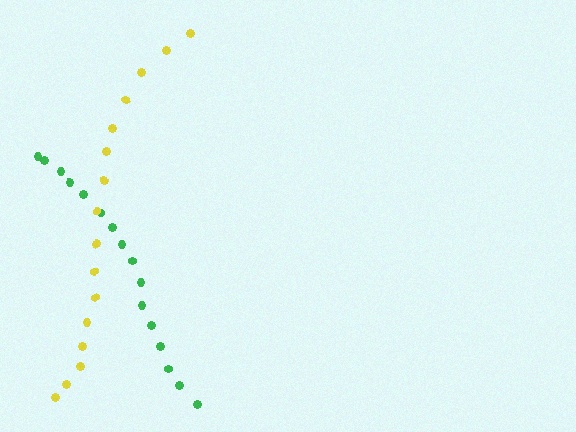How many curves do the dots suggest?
There are 2 distinct paths.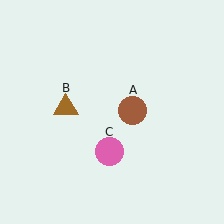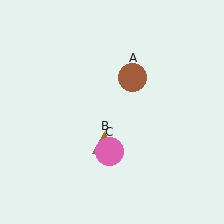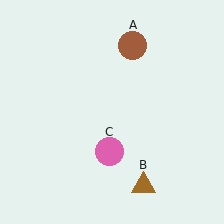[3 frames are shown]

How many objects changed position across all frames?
2 objects changed position: brown circle (object A), brown triangle (object B).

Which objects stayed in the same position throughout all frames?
Pink circle (object C) remained stationary.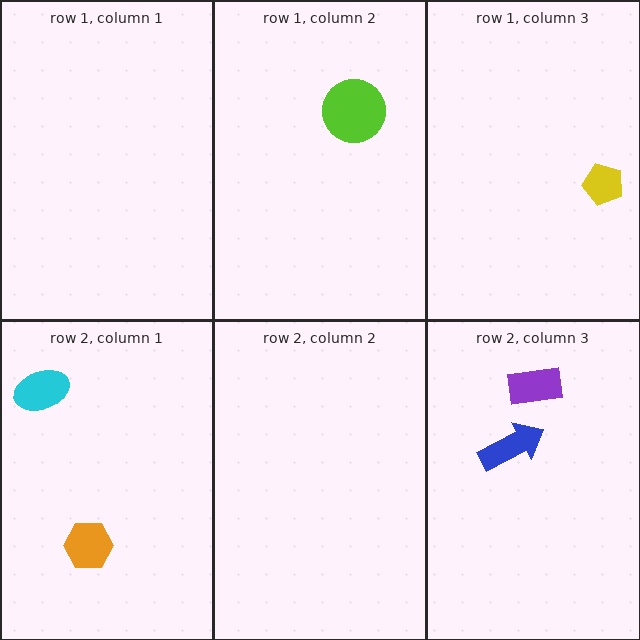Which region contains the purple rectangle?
The row 2, column 3 region.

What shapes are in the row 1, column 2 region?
The lime circle.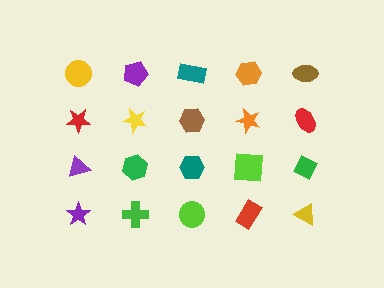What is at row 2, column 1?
A red star.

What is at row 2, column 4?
An orange star.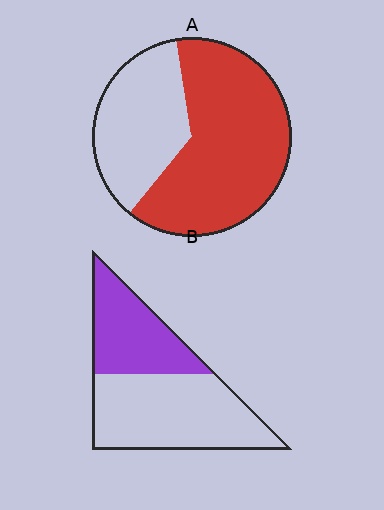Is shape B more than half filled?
No.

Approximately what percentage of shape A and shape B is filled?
A is approximately 65% and B is approximately 40%.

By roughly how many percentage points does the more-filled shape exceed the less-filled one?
By roughly 25 percentage points (A over B).